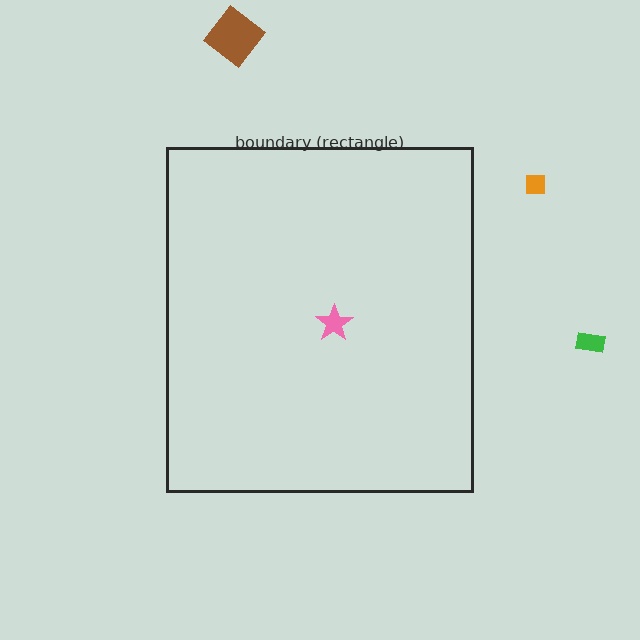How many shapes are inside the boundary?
1 inside, 3 outside.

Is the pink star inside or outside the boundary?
Inside.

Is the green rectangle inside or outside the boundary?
Outside.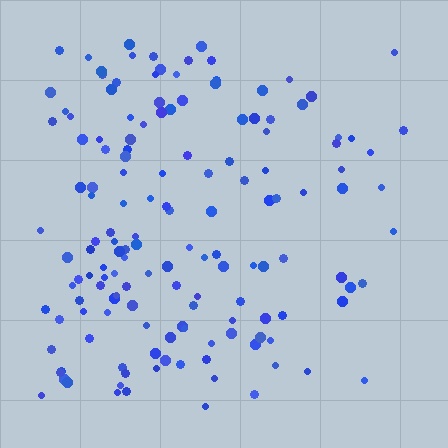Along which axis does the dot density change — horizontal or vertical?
Horizontal.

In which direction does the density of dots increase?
From right to left, with the left side densest.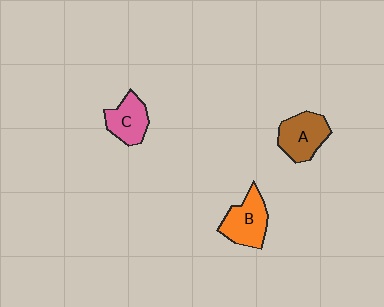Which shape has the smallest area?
Shape C (pink).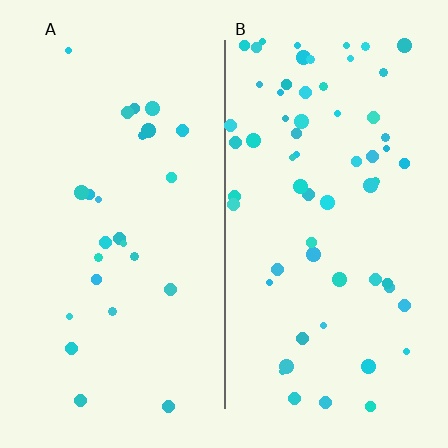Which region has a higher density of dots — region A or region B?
B (the right).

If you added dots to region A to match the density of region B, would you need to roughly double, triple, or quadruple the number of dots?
Approximately double.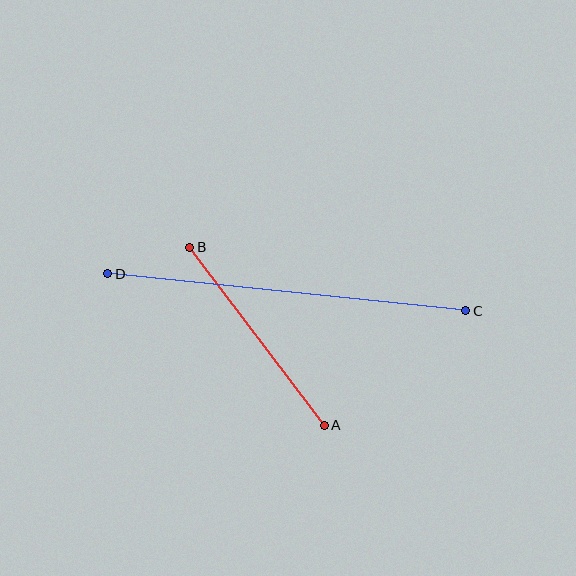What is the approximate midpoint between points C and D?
The midpoint is at approximately (287, 292) pixels.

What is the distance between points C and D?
The distance is approximately 360 pixels.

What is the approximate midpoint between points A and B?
The midpoint is at approximately (257, 336) pixels.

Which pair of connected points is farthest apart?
Points C and D are farthest apart.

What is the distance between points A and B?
The distance is approximately 223 pixels.